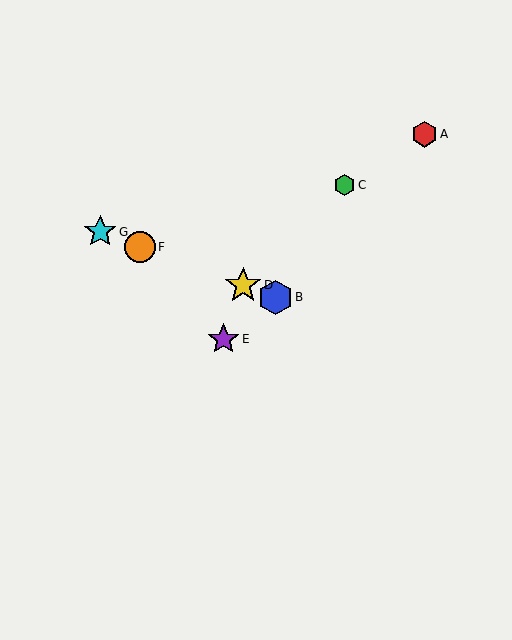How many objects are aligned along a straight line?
4 objects (B, D, F, G) are aligned along a straight line.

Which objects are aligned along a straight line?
Objects B, D, F, G are aligned along a straight line.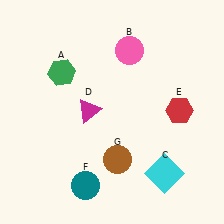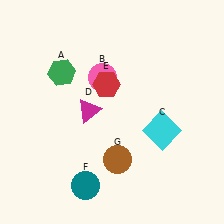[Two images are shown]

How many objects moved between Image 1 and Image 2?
3 objects moved between the two images.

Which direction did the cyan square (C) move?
The cyan square (C) moved up.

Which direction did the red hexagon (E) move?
The red hexagon (E) moved left.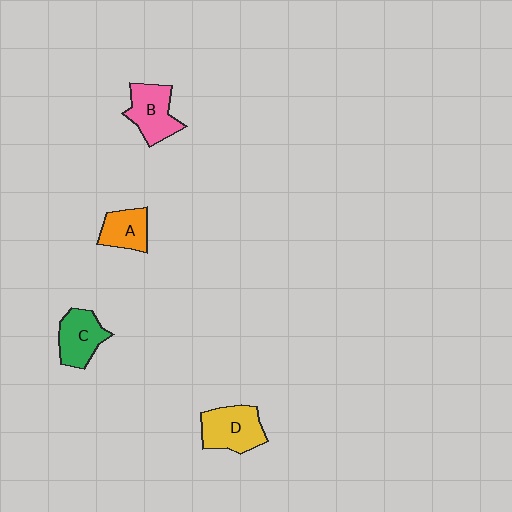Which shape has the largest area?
Shape D (yellow).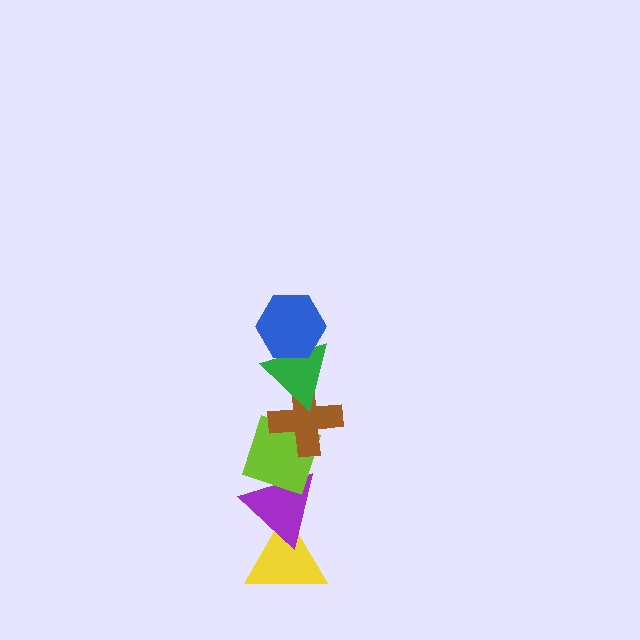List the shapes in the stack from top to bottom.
From top to bottom: the blue hexagon, the green triangle, the brown cross, the lime diamond, the purple triangle, the yellow triangle.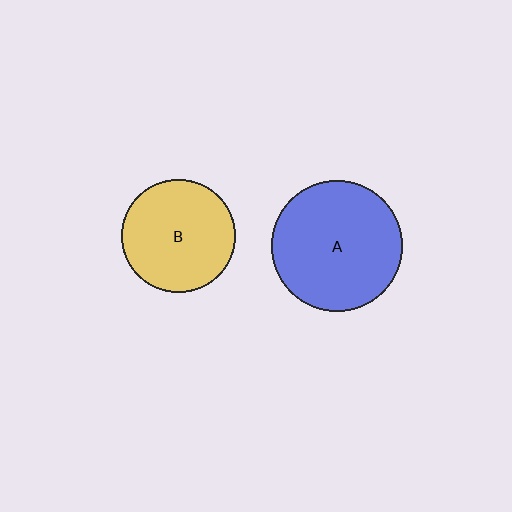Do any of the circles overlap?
No, none of the circles overlap.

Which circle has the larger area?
Circle A (blue).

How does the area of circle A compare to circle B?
Approximately 1.3 times.